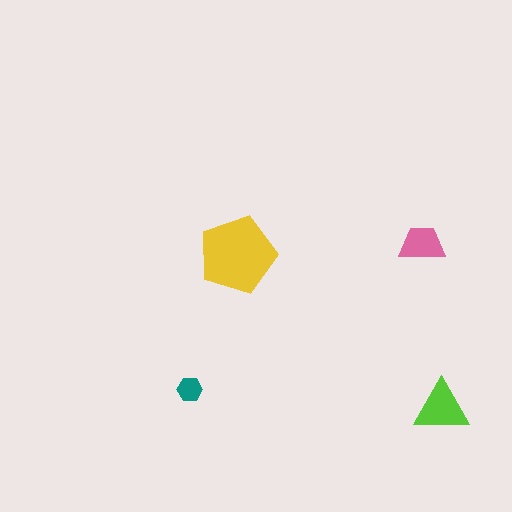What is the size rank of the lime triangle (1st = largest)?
2nd.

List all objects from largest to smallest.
The yellow pentagon, the lime triangle, the pink trapezoid, the teal hexagon.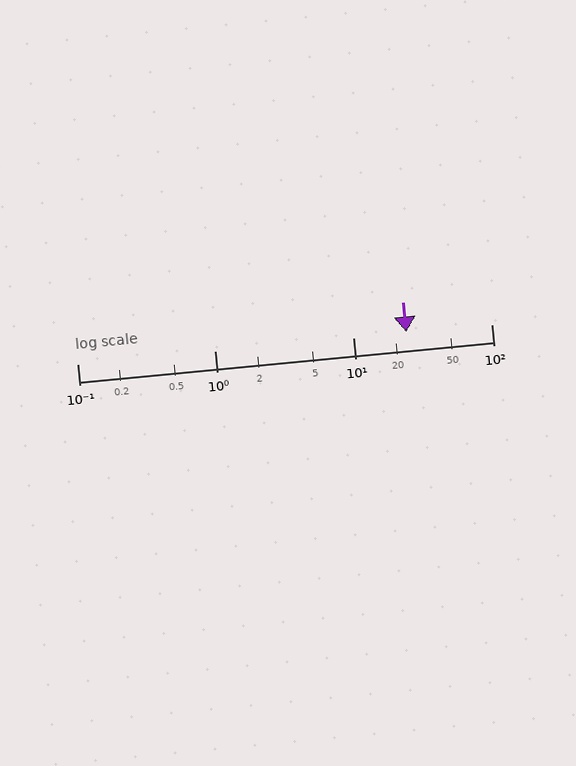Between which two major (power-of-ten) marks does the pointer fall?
The pointer is between 10 and 100.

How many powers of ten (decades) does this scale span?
The scale spans 3 decades, from 0.1 to 100.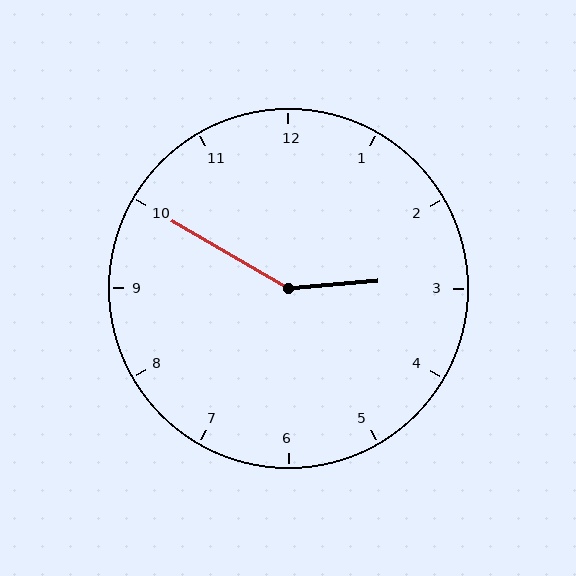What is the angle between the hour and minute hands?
Approximately 145 degrees.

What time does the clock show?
2:50.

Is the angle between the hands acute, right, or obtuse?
It is obtuse.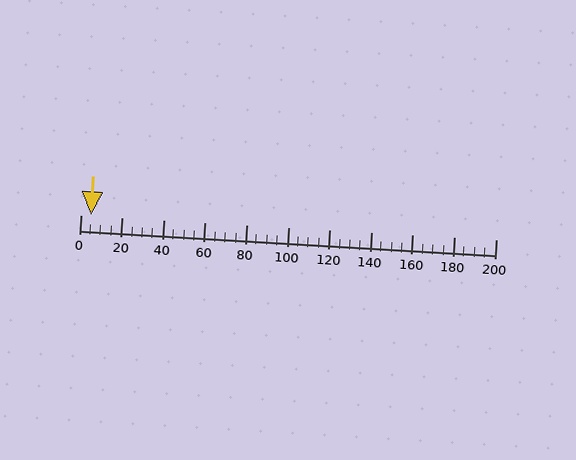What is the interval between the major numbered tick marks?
The major tick marks are spaced 20 units apart.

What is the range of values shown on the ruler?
The ruler shows values from 0 to 200.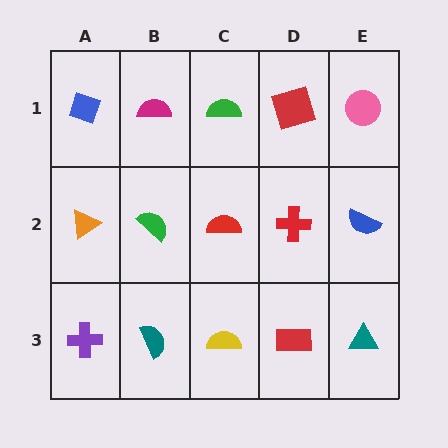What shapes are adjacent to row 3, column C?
A red semicircle (row 2, column C), a teal semicircle (row 3, column B), a red rectangle (row 3, column D).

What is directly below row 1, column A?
An orange triangle.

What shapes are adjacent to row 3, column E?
A blue semicircle (row 2, column E), a red rectangle (row 3, column D).